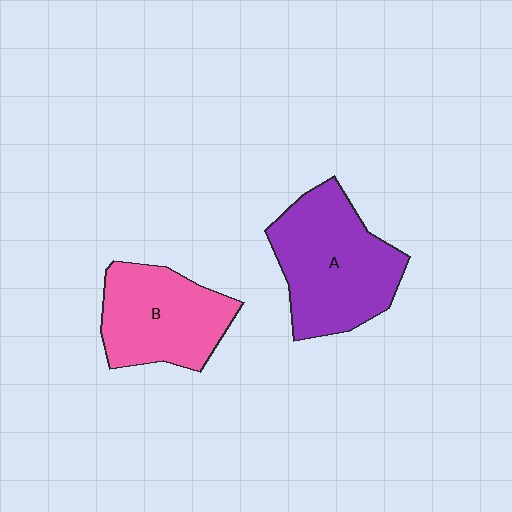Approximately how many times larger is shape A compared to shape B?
Approximately 1.2 times.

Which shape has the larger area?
Shape A (purple).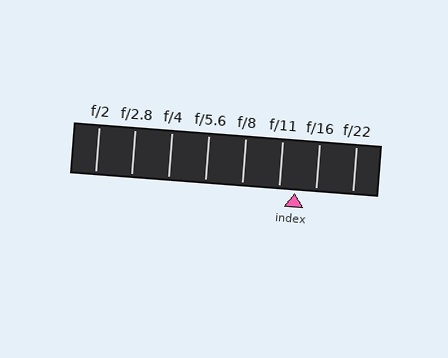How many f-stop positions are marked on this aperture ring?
There are 8 f-stop positions marked.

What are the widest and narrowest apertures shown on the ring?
The widest aperture shown is f/2 and the narrowest is f/22.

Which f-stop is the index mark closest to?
The index mark is closest to f/11.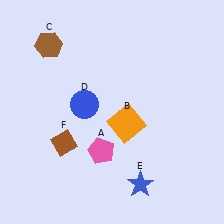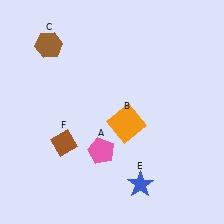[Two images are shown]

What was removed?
The blue circle (D) was removed in Image 2.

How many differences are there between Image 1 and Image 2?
There is 1 difference between the two images.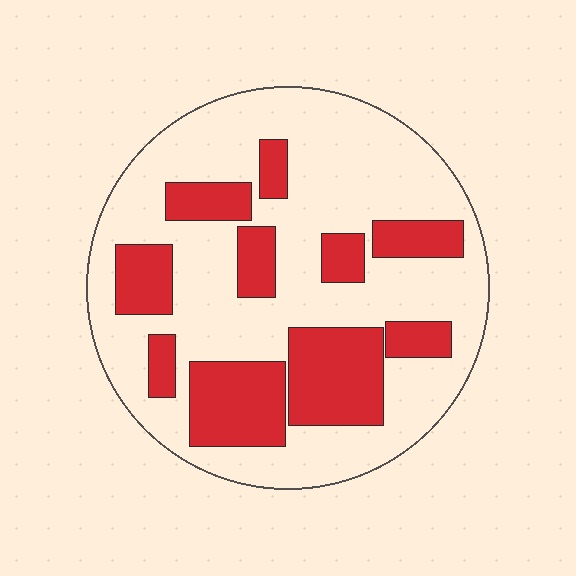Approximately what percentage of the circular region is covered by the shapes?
Approximately 30%.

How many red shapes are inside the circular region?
10.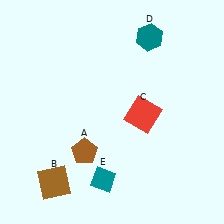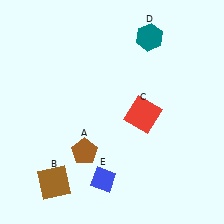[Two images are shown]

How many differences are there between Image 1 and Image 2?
There is 1 difference between the two images.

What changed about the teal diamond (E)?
In Image 1, E is teal. In Image 2, it changed to blue.